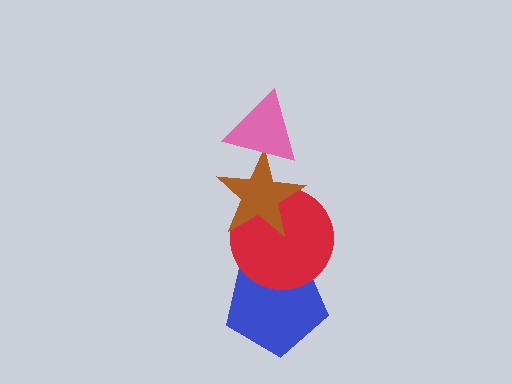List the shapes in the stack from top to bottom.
From top to bottom: the pink triangle, the brown star, the red circle, the blue pentagon.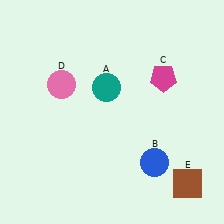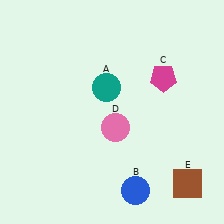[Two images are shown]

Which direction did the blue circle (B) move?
The blue circle (B) moved down.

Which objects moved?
The objects that moved are: the blue circle (B), the pink circle (D).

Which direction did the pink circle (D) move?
The pink circle (D) moved right.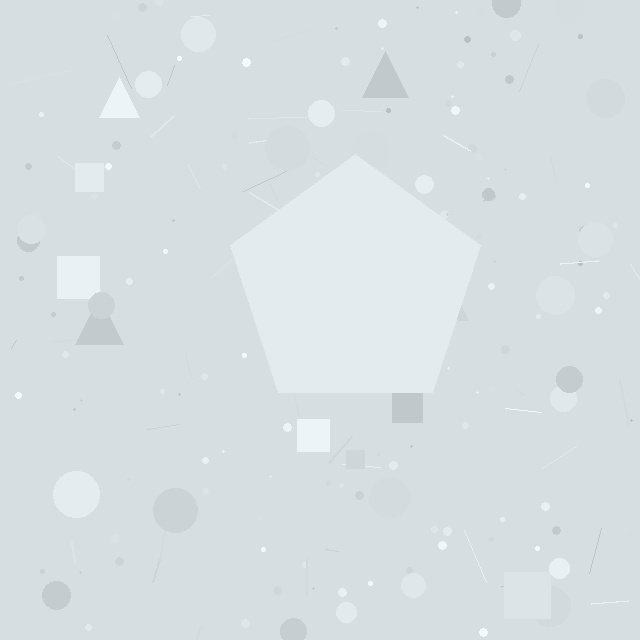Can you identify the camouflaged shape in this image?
The camouflaged shape is a pentagon.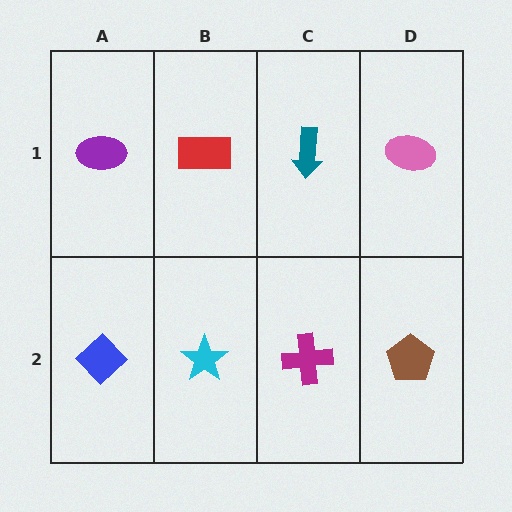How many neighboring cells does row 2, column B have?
3.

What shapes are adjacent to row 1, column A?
A blue diamond (row 2, column A), a red rectangle (row 1, column B).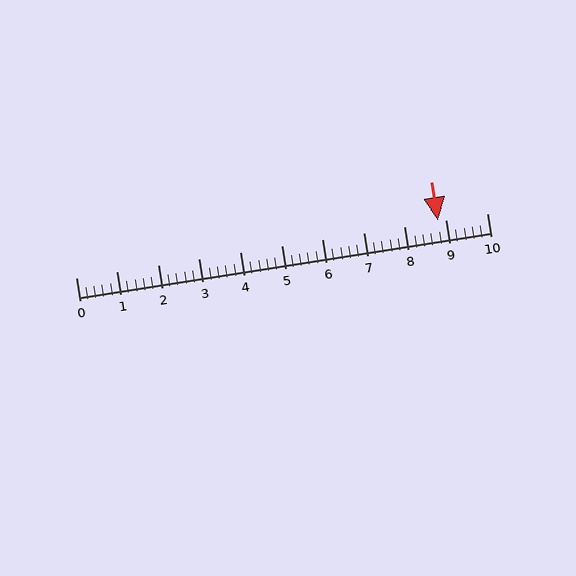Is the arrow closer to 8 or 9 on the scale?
The arrow is closer to 9.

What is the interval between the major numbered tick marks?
The major tick marks are spaced 1 units apart.